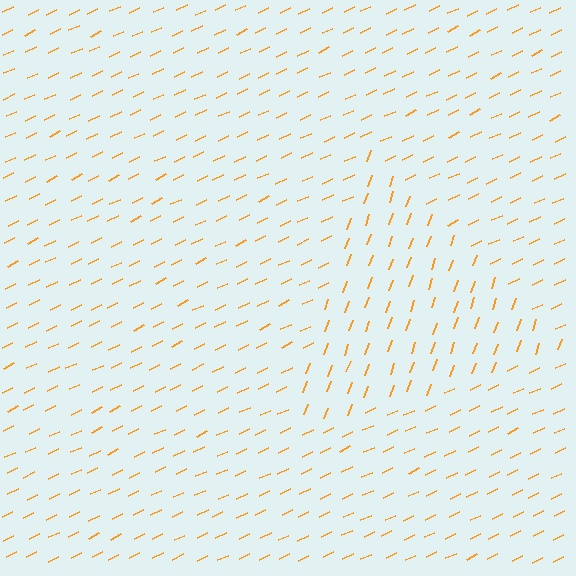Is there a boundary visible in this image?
Yes, there is a texture boundary formed by a change in line orientation.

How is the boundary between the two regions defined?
The boundary is defined purely by a change in line orientation (approximately 45 degrees difference). All lines are the same color and thickness.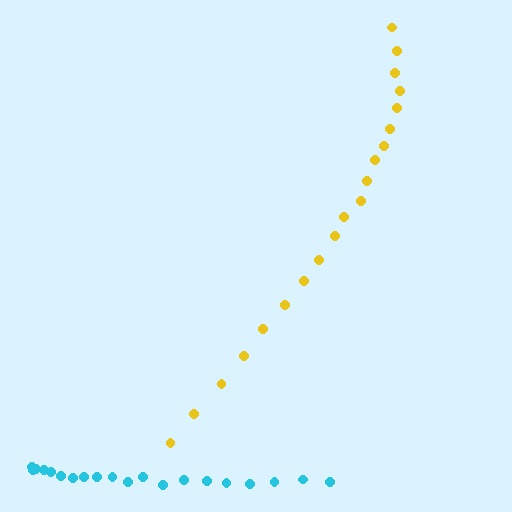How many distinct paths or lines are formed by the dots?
There are 2 distinct paths.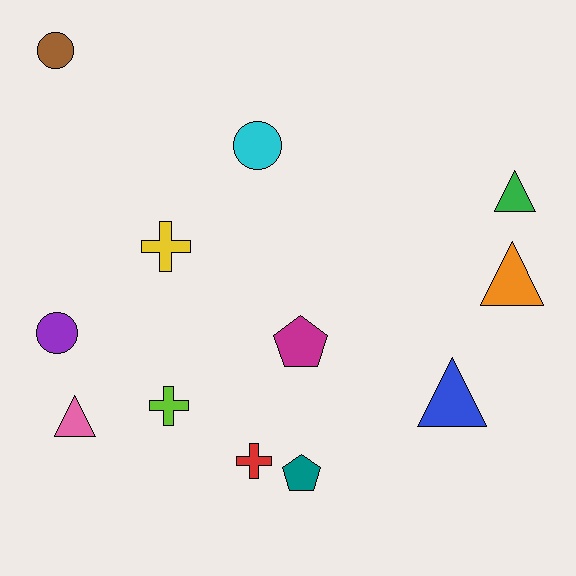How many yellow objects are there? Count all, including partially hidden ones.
There is 1 yellow object.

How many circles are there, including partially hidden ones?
There are 3 circles.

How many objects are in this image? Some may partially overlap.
There are 12 objects.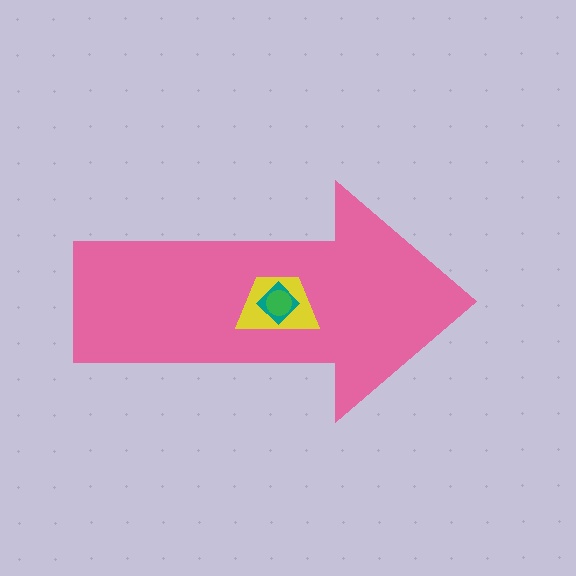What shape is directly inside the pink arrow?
The yellow trapezoid.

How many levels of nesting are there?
4.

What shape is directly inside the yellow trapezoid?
The teal diamond.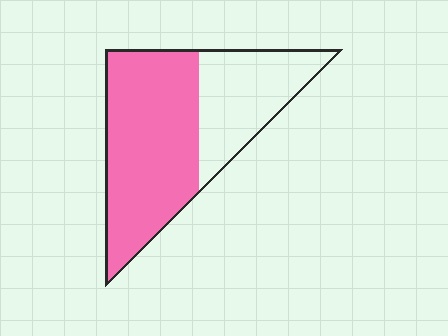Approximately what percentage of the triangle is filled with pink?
Approximately 65%.